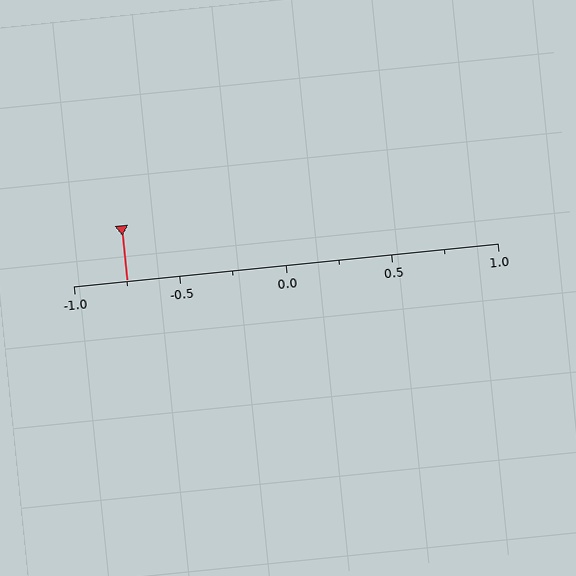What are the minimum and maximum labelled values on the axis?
The axis runs from -1.0 to 1.0.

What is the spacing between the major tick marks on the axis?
The major ticks are spaced 0.5 apart.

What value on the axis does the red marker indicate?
The marker indicates approximately -0.75.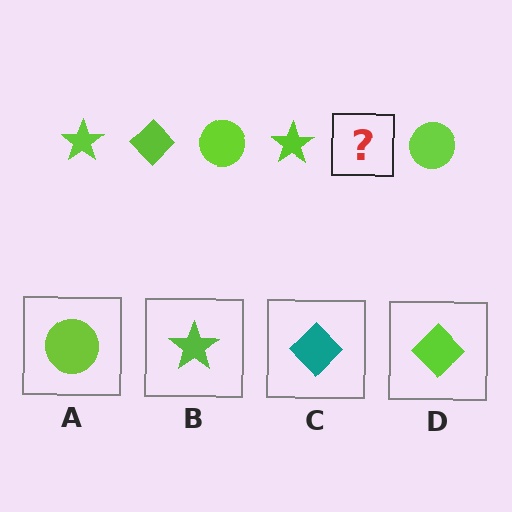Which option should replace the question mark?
Option D.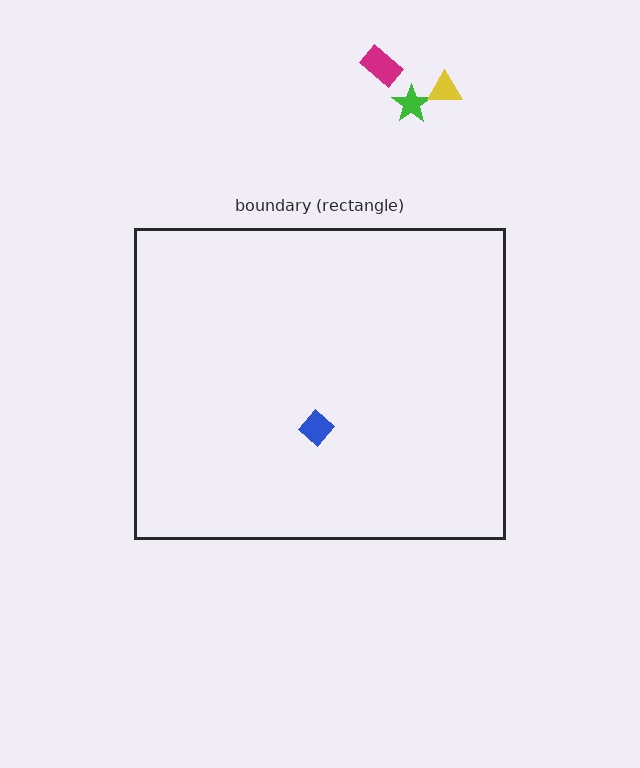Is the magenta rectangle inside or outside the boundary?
Outside.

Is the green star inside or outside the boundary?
Outside.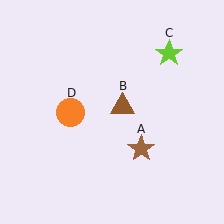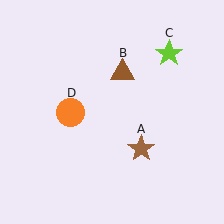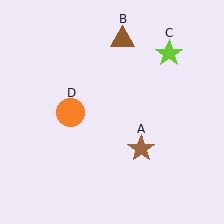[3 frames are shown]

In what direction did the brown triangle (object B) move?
The brown triangle (object B) moved up.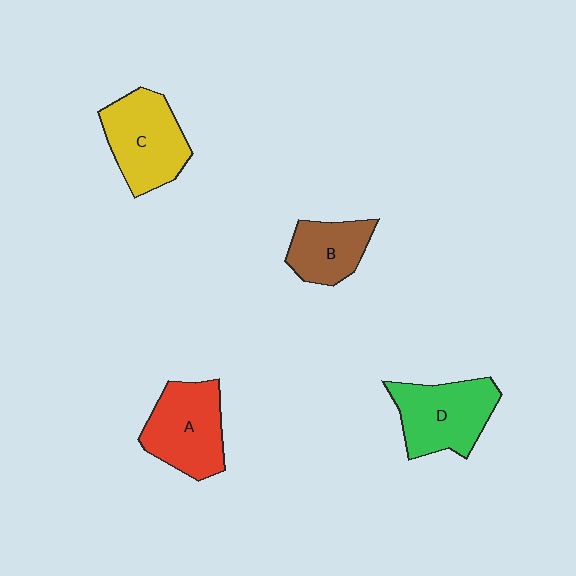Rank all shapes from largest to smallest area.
From largest to smallest: C (yellow), D (green), A (red), B (brown).